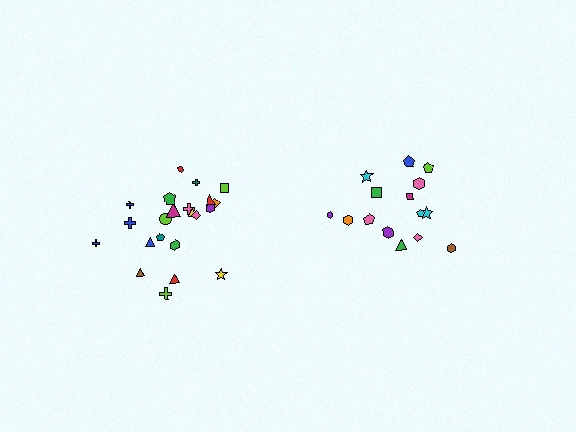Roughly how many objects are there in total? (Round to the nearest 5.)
Roughly 35 objects in total.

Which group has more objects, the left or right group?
The left group.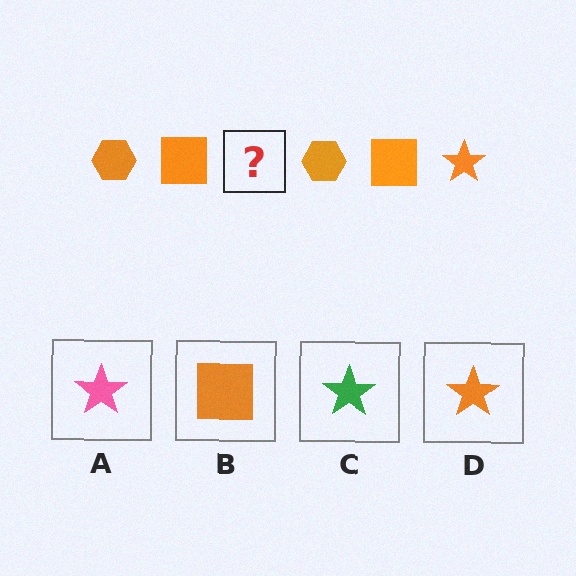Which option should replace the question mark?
Option D.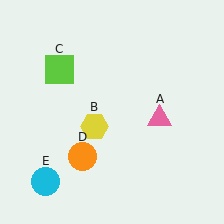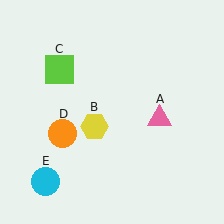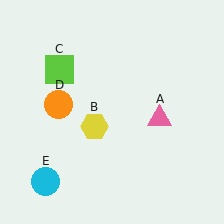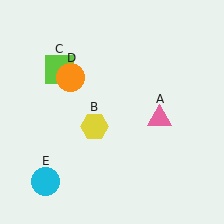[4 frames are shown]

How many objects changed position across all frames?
1 object changed position: orange circle (object D).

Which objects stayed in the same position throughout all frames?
Pink triangle (object A) and yellow hexagon (object B) and lime square (object C) and cyan circle (object E) remained stationary.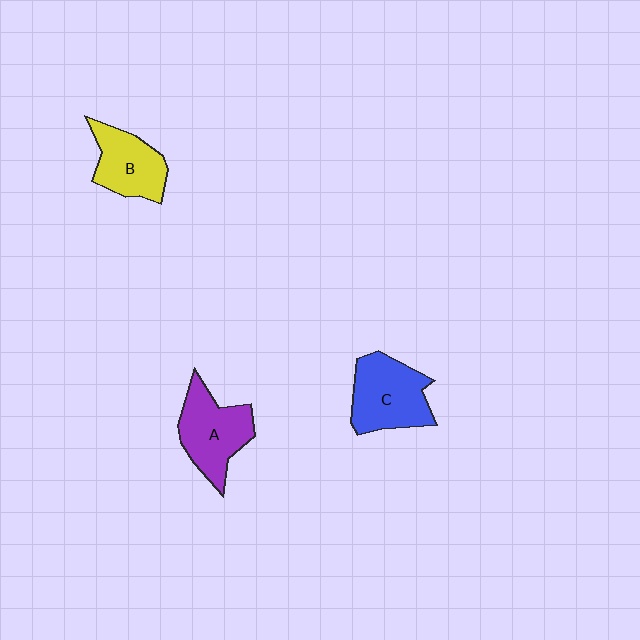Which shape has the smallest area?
Shape B (yellow).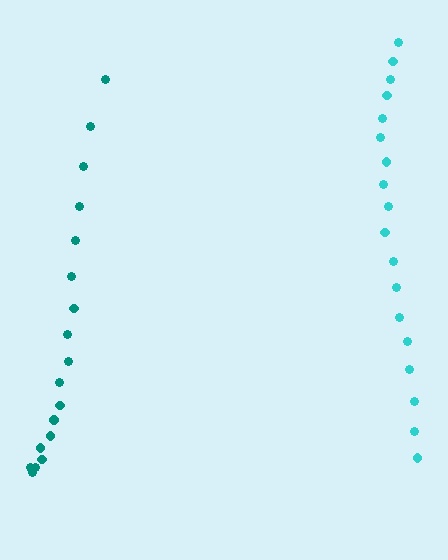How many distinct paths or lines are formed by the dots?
There are 2 distinct paths.